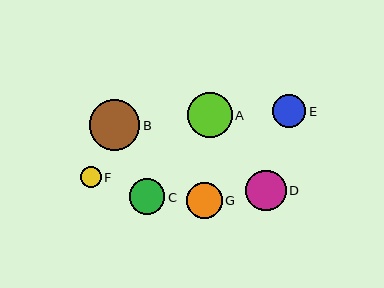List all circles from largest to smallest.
From largest to smallest: B, A, D, G, C, E, F.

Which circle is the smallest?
Circle F is the smallest with a size of approximately 21 pixels.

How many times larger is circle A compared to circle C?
Circle A is approximately 1.3 times the size of circle C.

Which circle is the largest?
Circle B is the largest with a size of approximately 51 pixels.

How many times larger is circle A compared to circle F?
Circle A is approximately 2.1 times the size of circle F.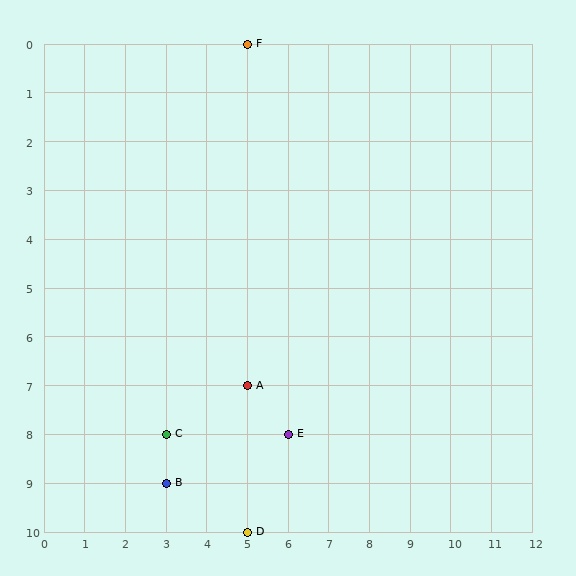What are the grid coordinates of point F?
Point F is at grid coordinates (5, 0).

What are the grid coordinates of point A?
Point A is at grid coordinates (5, 7).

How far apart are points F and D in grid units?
Points F and D are 10 rows apart.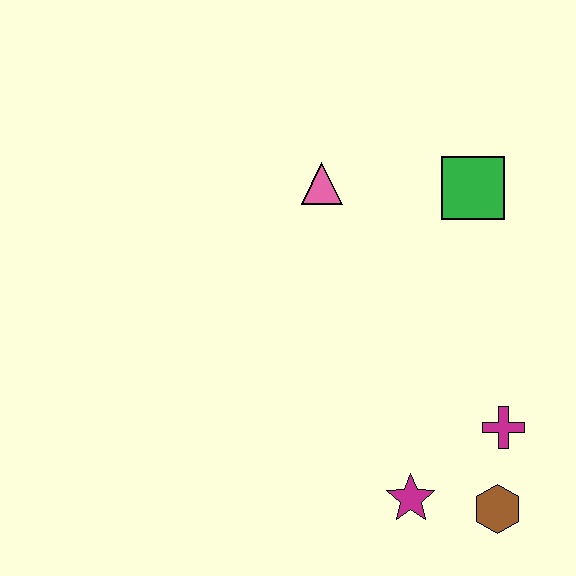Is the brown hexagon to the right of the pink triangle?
Yes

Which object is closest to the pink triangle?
The green square is closest to the pink triangle.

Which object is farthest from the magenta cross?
The pink triangle is farthest from the magenta cross.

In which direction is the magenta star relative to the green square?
The magenta star is below the green square.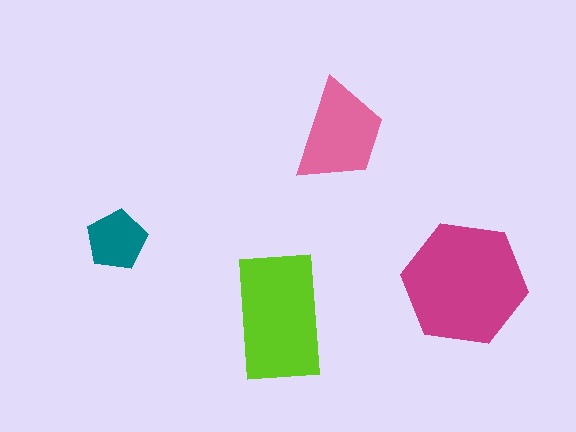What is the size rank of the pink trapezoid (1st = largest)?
3rd.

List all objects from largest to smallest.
The magenta hexagon, the lime rectangle, the pink trapezoid, the teal pentagon.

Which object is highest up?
The pink trapezoid is topmost.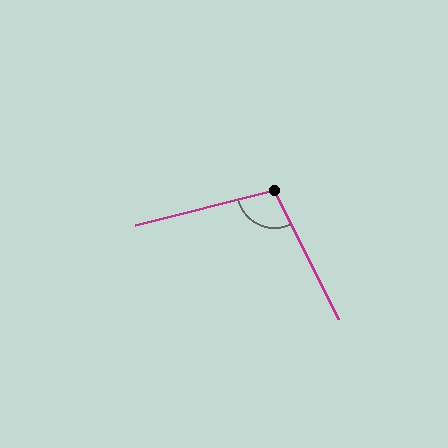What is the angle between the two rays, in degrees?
Approximately 102 degrees.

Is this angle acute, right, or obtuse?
It is obtuse.